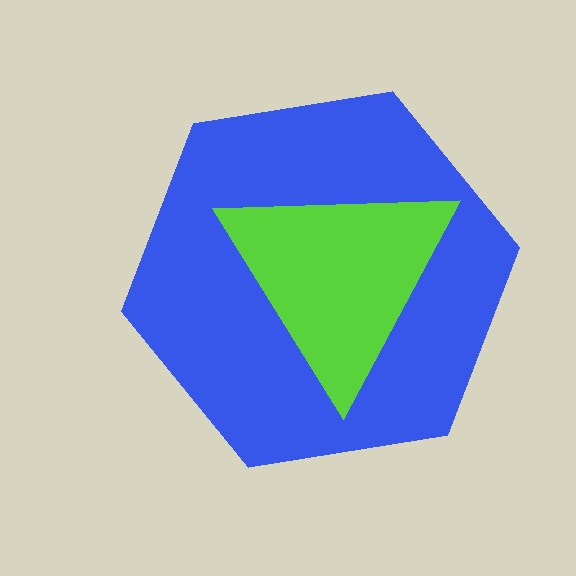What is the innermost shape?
The lime triangle.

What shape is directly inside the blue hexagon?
The lime triangle.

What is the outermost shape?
The blue hexagon.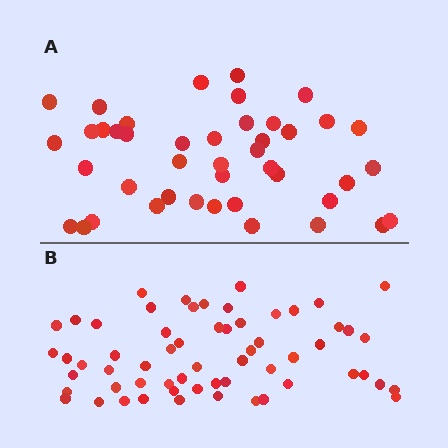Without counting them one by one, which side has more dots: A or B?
Region B (the bottom region) has more dots.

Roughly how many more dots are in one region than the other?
Region B has approximately 15 more dots than region A.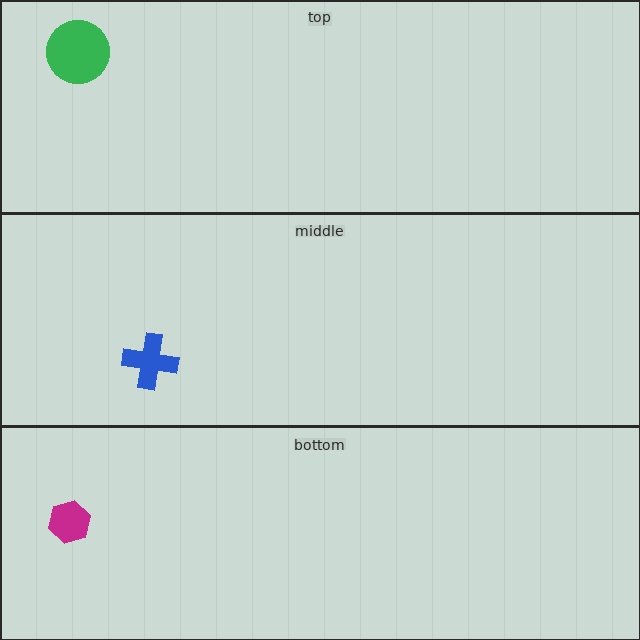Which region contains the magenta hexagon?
The bottom region.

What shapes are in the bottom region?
The magenta hexagon.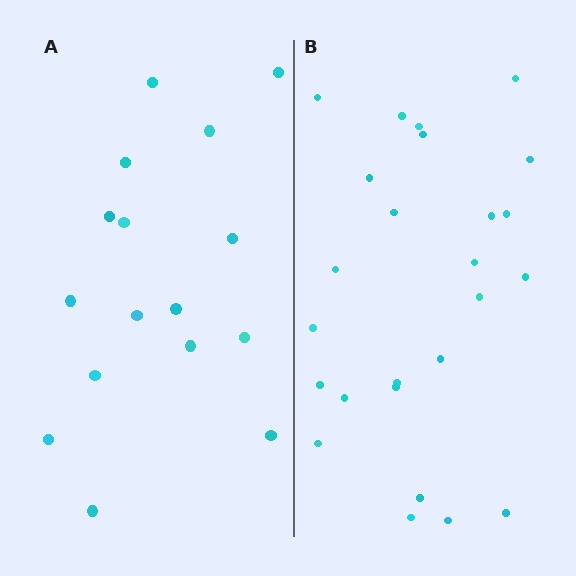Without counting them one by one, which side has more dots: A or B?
Region B (the right region) has more dots.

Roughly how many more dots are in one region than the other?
Region B has roughly 8 or so more dots than region A.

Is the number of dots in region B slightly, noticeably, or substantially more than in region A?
Region B has substantially more. The ratio is roughly 1.6 to 1.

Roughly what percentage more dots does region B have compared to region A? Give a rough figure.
About 55% more.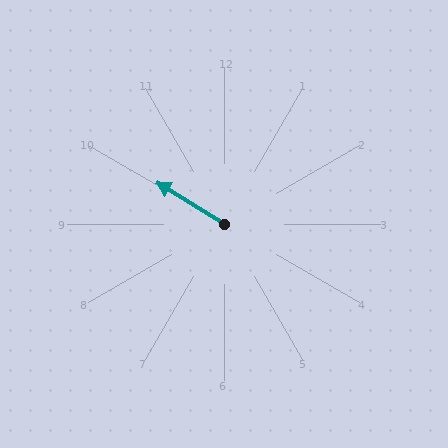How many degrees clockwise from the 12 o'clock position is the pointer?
Approximately 302 degrees.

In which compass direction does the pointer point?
Northwest.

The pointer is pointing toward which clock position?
Roughly 10 o'clock.